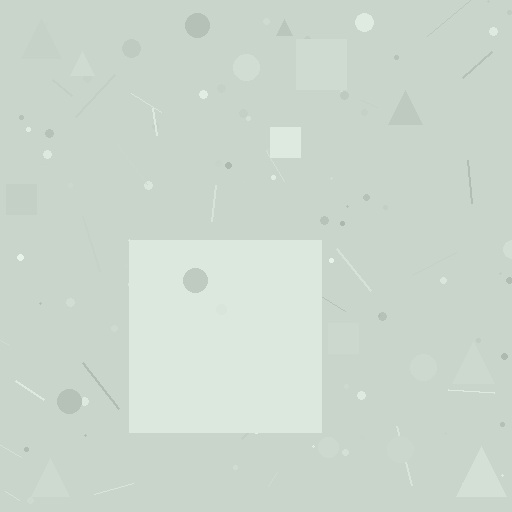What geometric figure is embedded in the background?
A square is embedded in the background.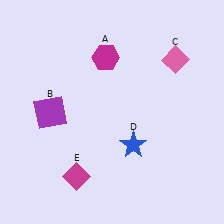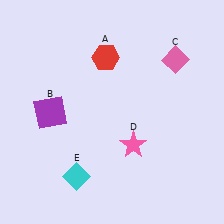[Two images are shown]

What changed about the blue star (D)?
In Image 1, D is blue. In Image 2, it changed to pink.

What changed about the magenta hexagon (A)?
In Image 1, A is magenta. In Image 2, it changed to red.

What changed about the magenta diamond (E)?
In Image 1, E is magenta. In Image 2, it changed to cyan.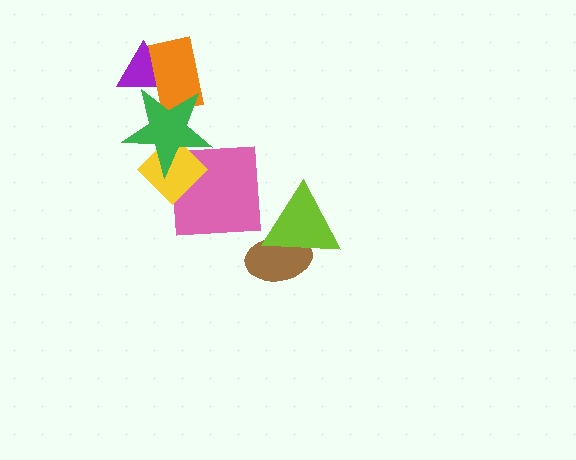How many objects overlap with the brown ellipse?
1 object overlaps with the brown ellipse.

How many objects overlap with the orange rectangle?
2 objects overlap with the orange rectangle.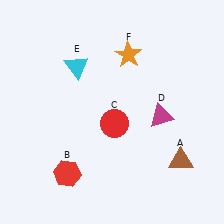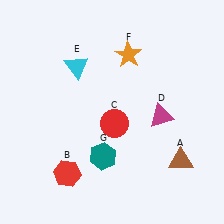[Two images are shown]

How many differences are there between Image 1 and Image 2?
There is 1 difference between the two images.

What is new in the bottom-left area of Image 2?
A teal hexagon (G) was added in the bottom-left area of Image 2.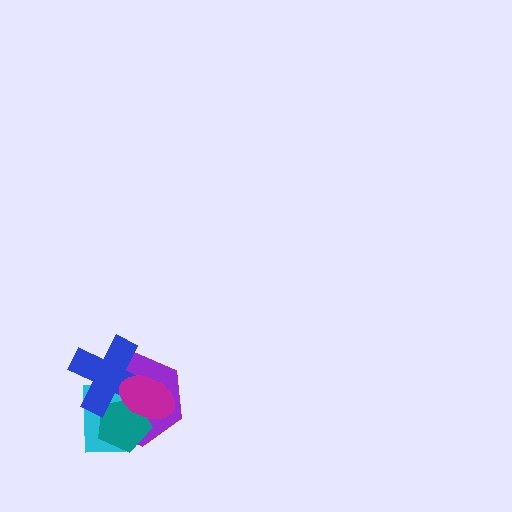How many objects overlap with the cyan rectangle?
4 objects overlap with the cyan rectangle.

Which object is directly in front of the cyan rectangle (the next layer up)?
The teal pentagon is directly in front of the cyan rectangle.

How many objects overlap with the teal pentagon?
4 objects overlap with the teal pentagon.